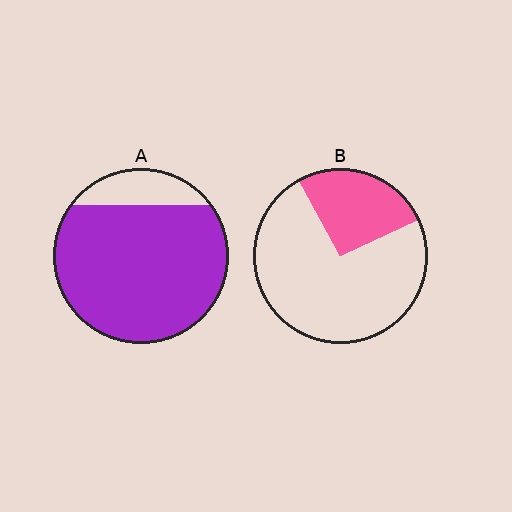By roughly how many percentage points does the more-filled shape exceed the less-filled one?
By roughly 60 percentage points (A over B).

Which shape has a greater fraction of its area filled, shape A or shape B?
Shape A.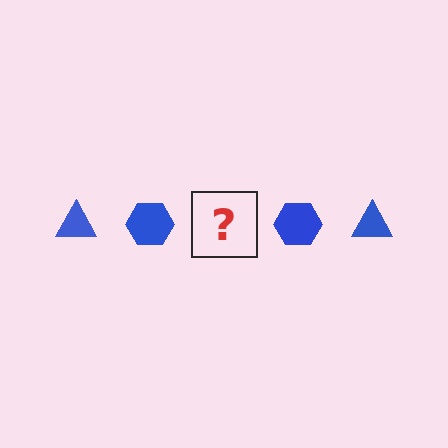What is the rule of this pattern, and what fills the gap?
The rule is that the pattern cycles through triangle, hexagon shapes in blue. The gap should be filled with a blue triangle.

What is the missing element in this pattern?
The missing element is a blue triangle.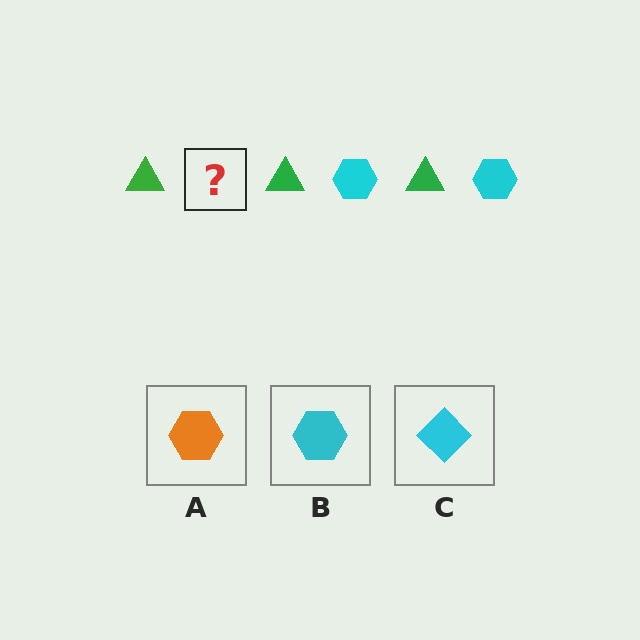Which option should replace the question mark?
Option B.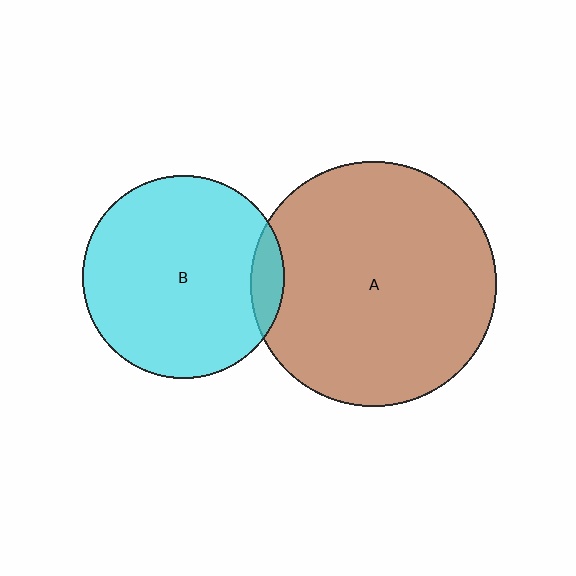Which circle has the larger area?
Circle A (brown).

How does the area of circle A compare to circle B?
Approximately 1.5 times.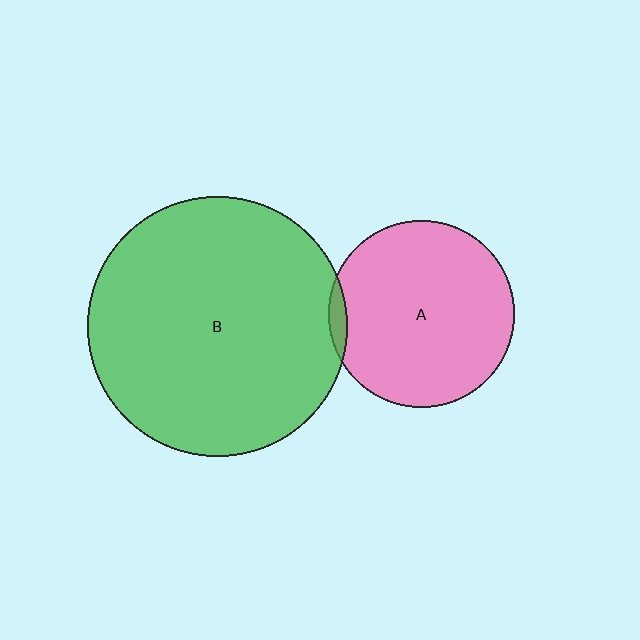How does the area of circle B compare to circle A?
Approximately 1.9 times.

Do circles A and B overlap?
Yes.